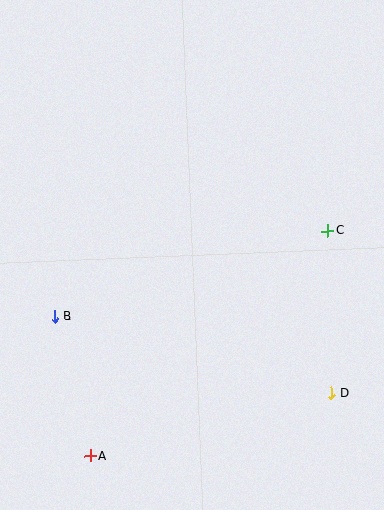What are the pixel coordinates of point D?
Point D is at (331, 393).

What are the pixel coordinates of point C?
Point C is at (328, 231).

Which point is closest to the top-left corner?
Point B is closest to the top-left corner.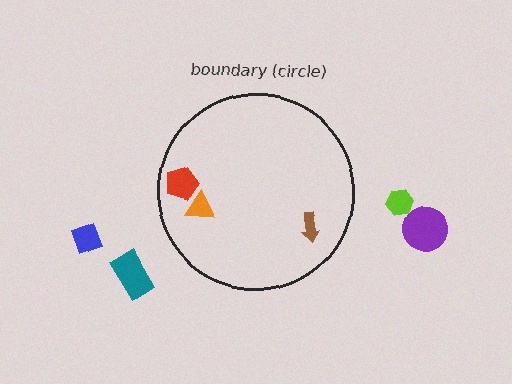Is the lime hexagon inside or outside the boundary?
Outside.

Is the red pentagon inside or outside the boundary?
Inside.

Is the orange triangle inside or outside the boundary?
Inside.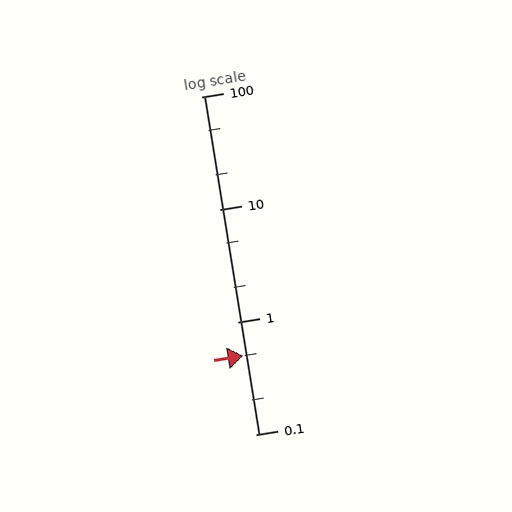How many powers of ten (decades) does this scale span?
The scale spans 3 decades, from 0.1 to 100.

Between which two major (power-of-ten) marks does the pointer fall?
The pointer is between 0.1 and 1.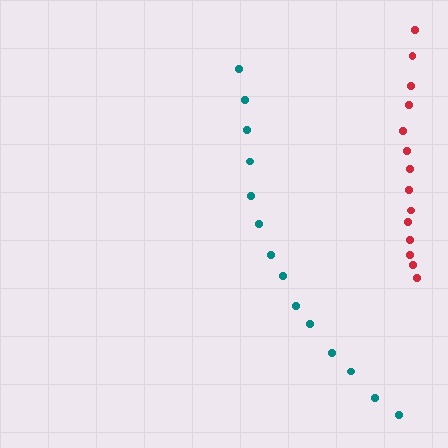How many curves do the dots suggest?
There are 2 distinct paths.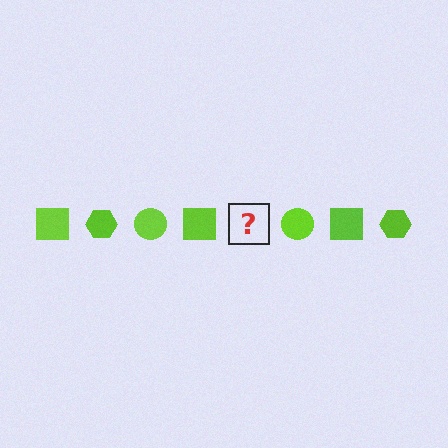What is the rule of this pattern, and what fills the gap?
The rule is that the pattern cycles through square, hexagon, circle shapes in lime. The gap should be filled with a lime hexagon.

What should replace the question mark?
The question mark should be replaced with a lime hexagon.